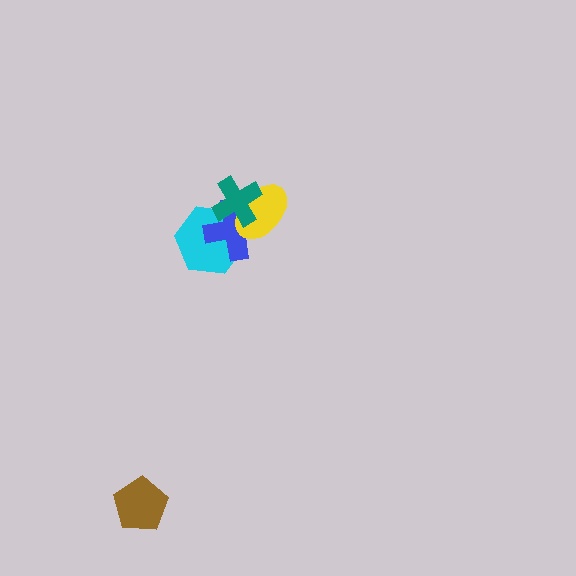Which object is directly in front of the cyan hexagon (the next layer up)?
The blue cross is directly in front of the cyan hexagon.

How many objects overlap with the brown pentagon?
0 objects overlap with the brown pentagon.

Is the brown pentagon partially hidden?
No, no other shape covers it.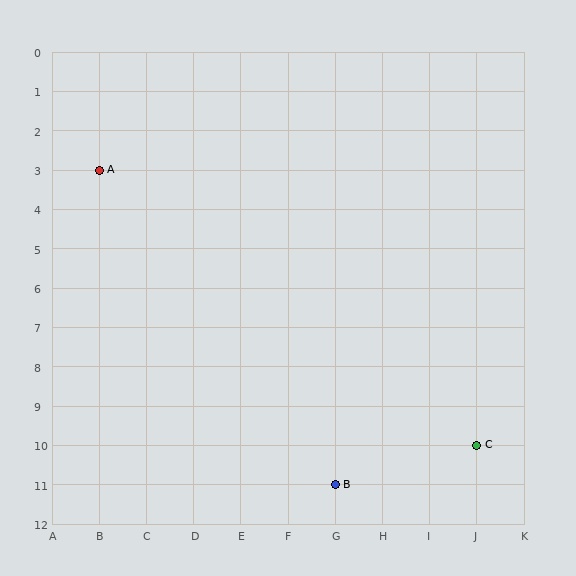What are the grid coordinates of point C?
Point C is at grid coordinates (J, 10).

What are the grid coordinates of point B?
Point B is at grid coordinates (G, 11).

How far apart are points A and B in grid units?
Points A and B are 5 columns and 8 rows apart (about 9.4 grid units diagonally).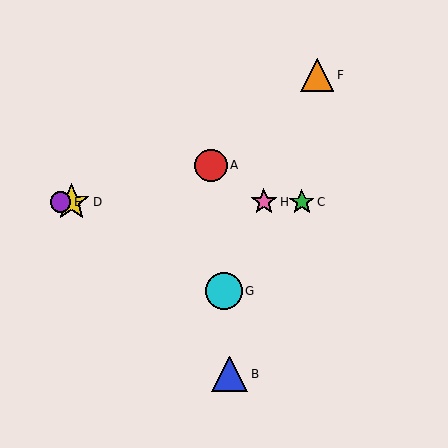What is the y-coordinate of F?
Object F is at y≈75.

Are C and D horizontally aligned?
Yes, both are at y≈202.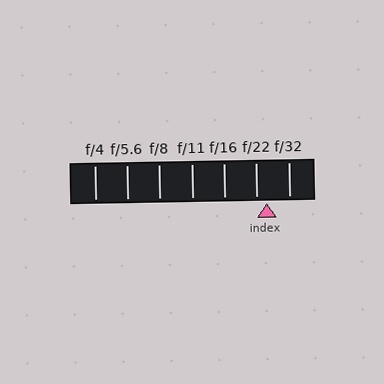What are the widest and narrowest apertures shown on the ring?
The widest aperture shown is f/4 and the narrowest is f/32.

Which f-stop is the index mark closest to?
The index mark is closest to f/22.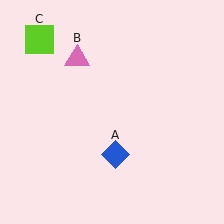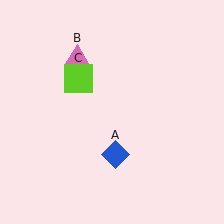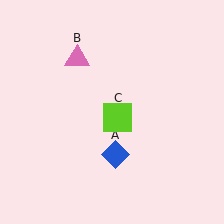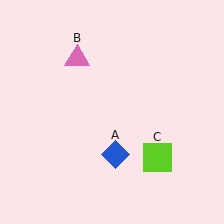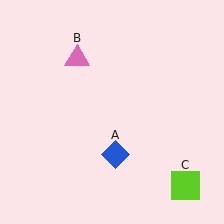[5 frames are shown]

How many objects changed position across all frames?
1 object changed position: lime square (object C).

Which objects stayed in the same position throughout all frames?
Blue diamond (object A) and pink triangle (object B) remained stationary.